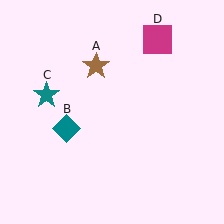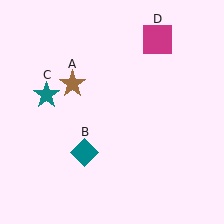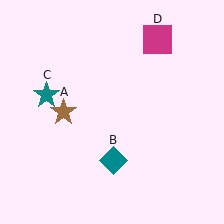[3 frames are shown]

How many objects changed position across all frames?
2 objects changed position: brown star (object A), teal diamond (object B).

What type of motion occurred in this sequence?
The brown star (object A), teal diamond (object B) rotated counterclockwise around the center of the scene.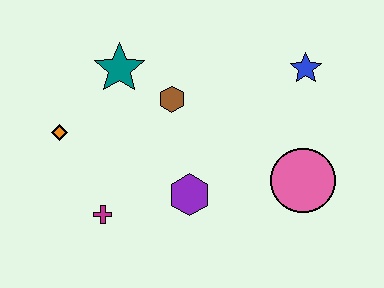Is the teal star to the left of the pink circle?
Yes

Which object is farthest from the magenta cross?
The blue star is farthest from the magenta cross.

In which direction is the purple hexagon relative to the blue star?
The purple hexagon is below the blue star.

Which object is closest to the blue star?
The pink circle is closest to the blue star.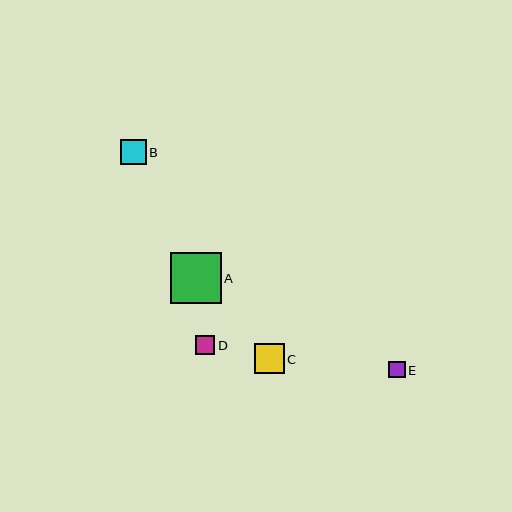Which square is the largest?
Square A is the largest with a size of approximately 51 pixels.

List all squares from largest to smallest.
From largest to smallest: A, C, B, D, E.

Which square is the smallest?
Square E is the smallest with a size of approximately 17 pixels.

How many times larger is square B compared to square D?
Square B is approximately 1.4 times the size of square D.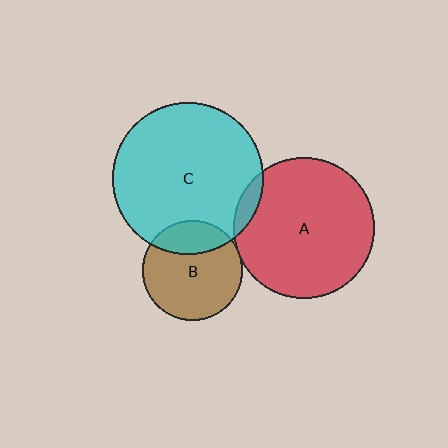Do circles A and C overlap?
Yes.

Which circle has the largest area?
Circle C (cyan).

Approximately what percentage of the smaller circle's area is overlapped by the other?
Approximately 5%.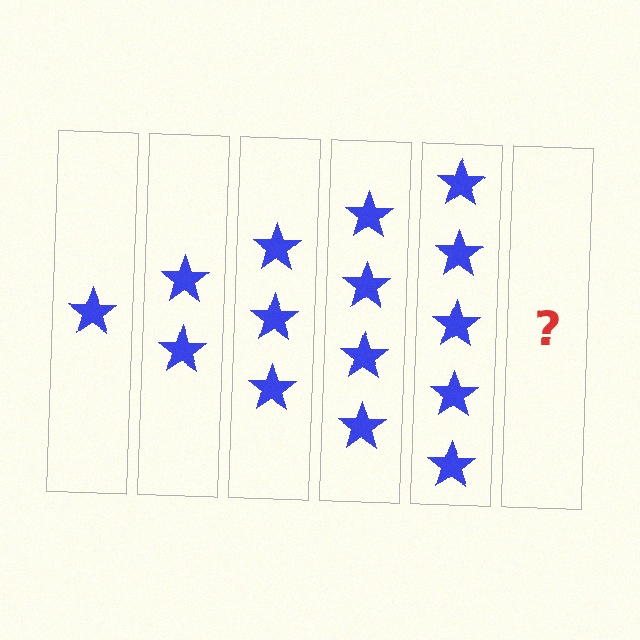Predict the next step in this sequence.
The next step is 6 stars.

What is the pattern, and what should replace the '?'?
The pattern is that each step adds one more star. The '?' should be 6 stars.